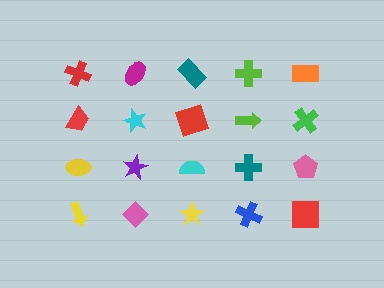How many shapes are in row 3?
5 shapes.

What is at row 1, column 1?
A red cross.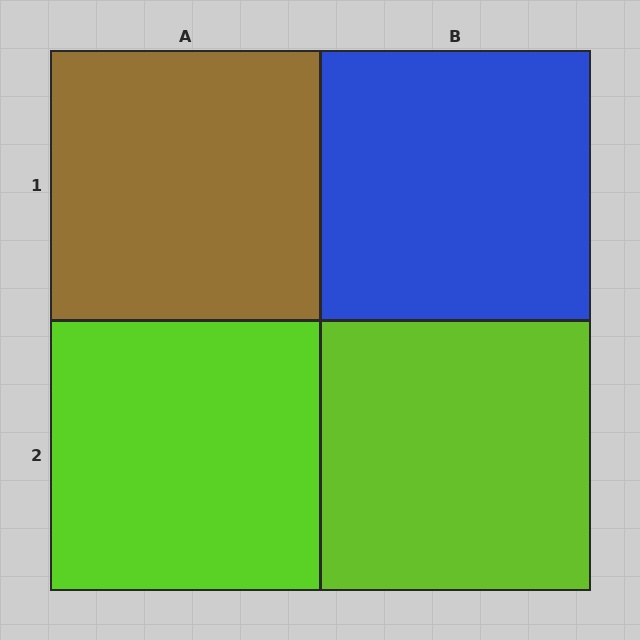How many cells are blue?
1 cell is blue.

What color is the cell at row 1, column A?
Brown.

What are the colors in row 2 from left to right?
Lime, lime.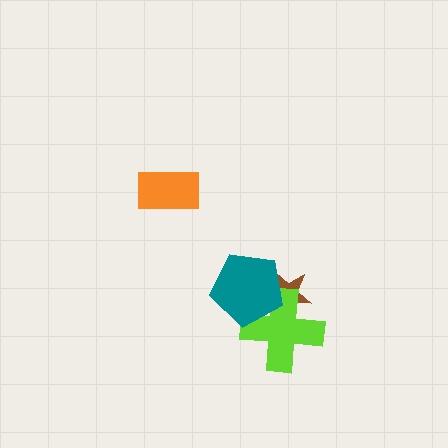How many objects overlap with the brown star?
2 objects overlap with the brown star.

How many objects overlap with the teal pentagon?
2 objects overlap with the teal pentagon.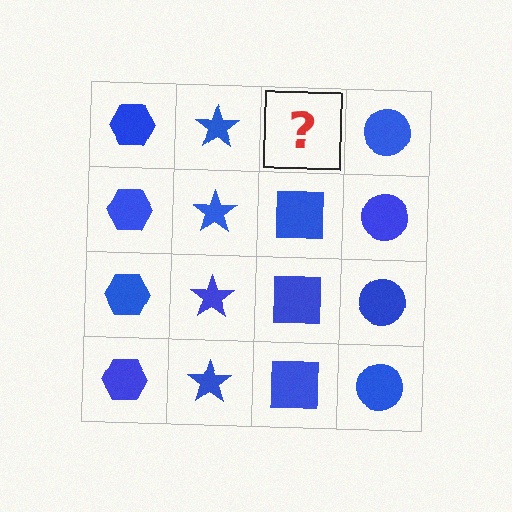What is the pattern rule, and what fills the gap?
The rule is that each column has a consistent shape. The gap should be filled with a blue square.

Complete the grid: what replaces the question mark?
The question mark should be replaced with a blue square.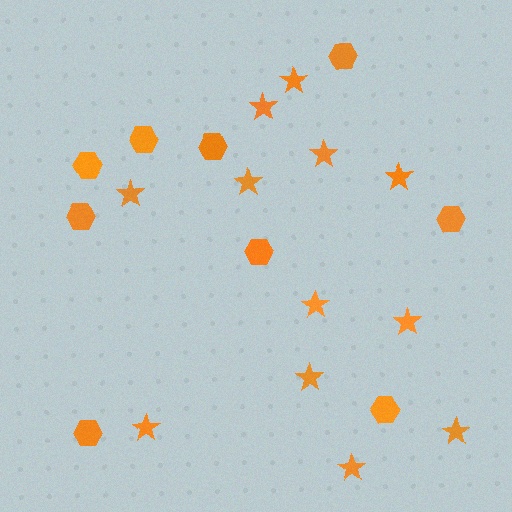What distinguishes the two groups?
There are 2 groups: one group of hexagons (9) and one group of stars (12).